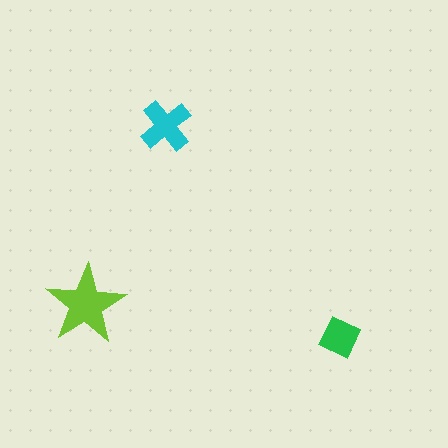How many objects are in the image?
There are 3 objects in the image.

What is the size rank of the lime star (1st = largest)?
1st.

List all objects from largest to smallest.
The lime star, the cyan cross, the green square.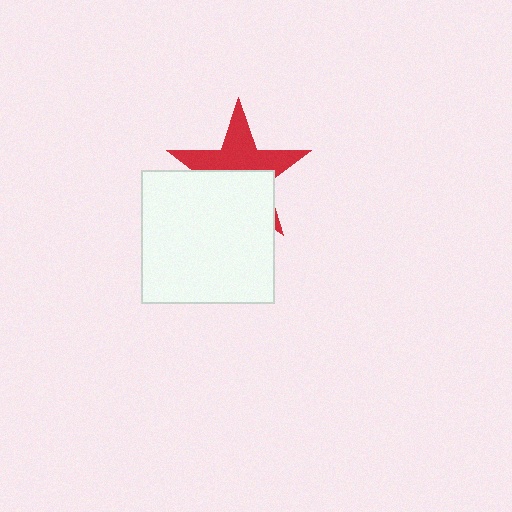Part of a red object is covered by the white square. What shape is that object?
It is a star.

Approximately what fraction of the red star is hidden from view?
Roughly 49% of the red star is hidden behind the white square.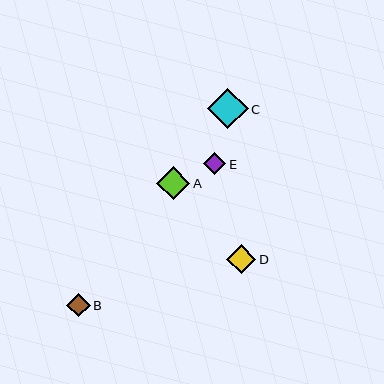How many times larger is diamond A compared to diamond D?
Diamond A is approximately 1.1 times the size of diamond D.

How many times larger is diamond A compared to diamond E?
Diamond A is approximately 1.5 times the size of diamond E.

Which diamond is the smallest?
Diamond E is the smallest with a size of approximately 22 pixels.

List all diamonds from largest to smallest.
From largest to smallest: C, A, D, B, E.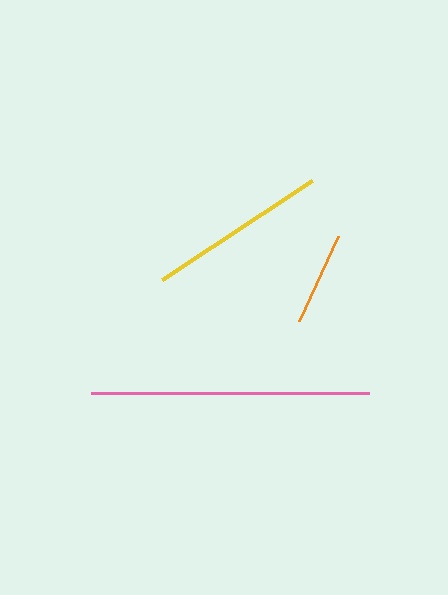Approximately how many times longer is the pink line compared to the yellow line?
The pink line is approximately 1.6 times the length of the yellow line.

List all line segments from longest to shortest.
From longest to shortest: pink, yellow, orange.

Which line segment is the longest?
The pink line is the longest at approximately 278 pixels.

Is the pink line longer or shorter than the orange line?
The pink line is longer than the orange line.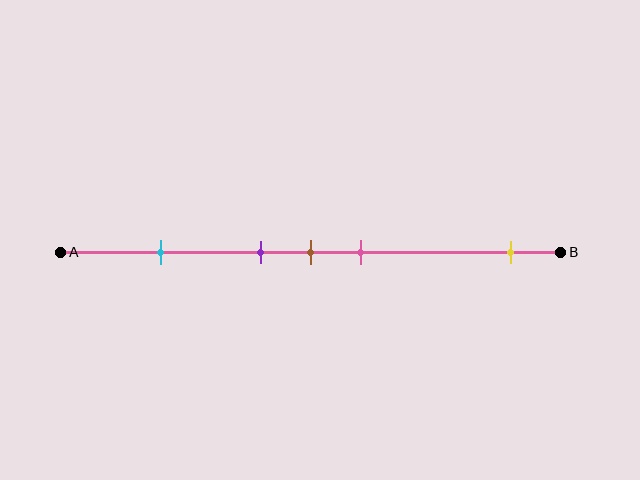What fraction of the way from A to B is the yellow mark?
The yellow mark is approximately 90% (0.9) of the way from A to B.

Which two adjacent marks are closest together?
The purple and brown marks are the closest adjacent pair.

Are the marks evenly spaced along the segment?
No, the marks are not evenly spaced.